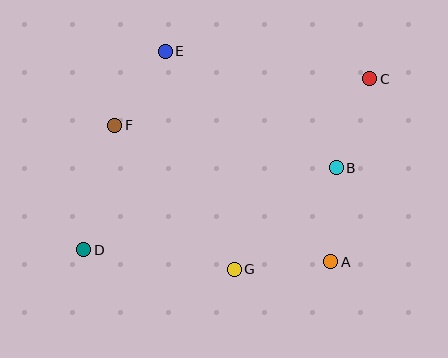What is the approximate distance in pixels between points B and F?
The distance between B and F is approximately 225 pixels.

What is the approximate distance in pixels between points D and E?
The distance between D and E is approximately 215 pixels.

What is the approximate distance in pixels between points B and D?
The distance between B and D is approximately 266 pixels.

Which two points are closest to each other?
Points E and F are closest to each other.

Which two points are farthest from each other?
Points C and D are farthest from each other.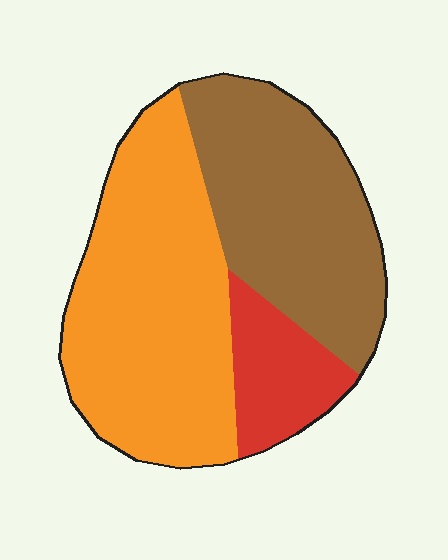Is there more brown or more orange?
Orange.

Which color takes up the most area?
Orange, at roughly 50%.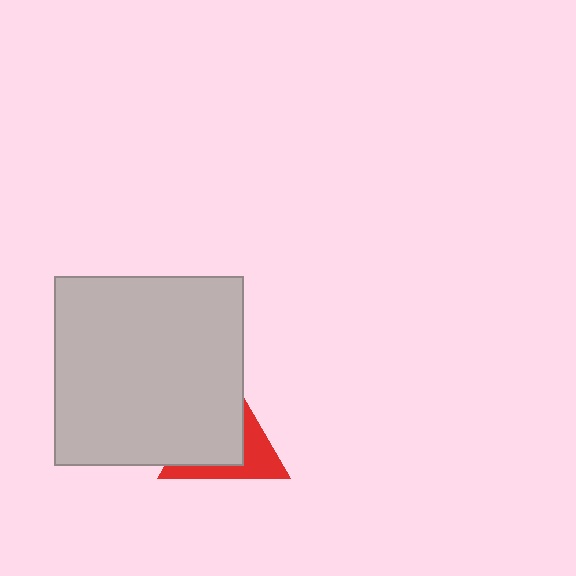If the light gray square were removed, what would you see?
You would see the complete red triangle.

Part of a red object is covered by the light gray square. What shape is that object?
It is a triangle.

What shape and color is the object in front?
The object in front is a light gray square.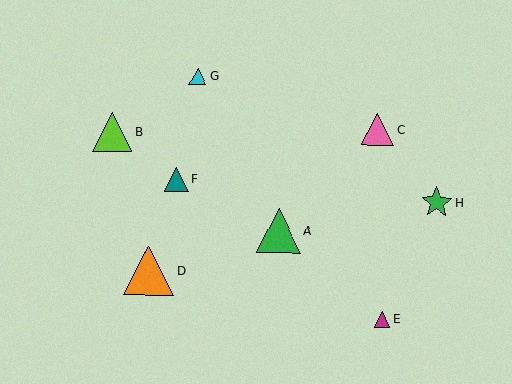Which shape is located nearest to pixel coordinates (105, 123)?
The lime triangle (labeled B) at (112, 132) is nearest to that location.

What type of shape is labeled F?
Shape F is a teal triangle.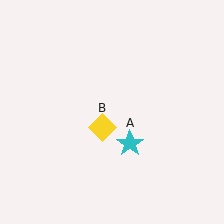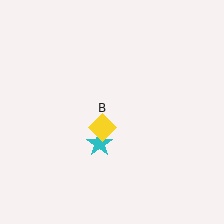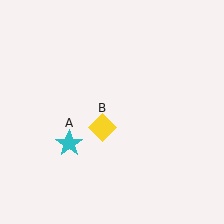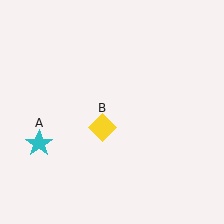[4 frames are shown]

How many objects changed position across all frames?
1 object changed position: cyan star (object A).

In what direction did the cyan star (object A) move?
The cyan star (object A) moved left.